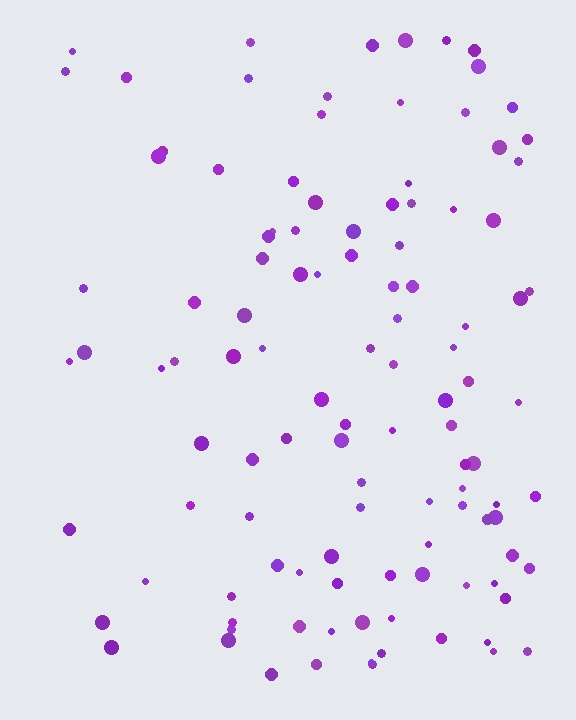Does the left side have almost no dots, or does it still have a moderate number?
Still a moderate number, just noticeably fewer than the right.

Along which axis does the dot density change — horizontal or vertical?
Horizontal.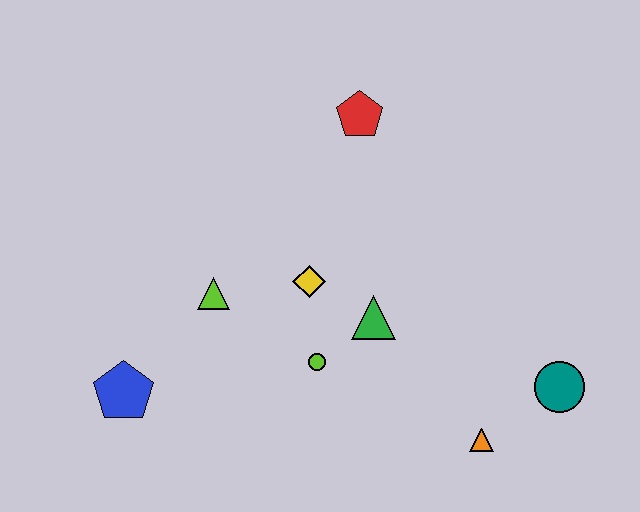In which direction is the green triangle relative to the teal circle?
The green triangle is to the left of the teal circle.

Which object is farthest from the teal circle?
The blue pentagon is farthest from the teal circle.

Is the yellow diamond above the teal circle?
Yes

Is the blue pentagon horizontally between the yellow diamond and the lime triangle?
No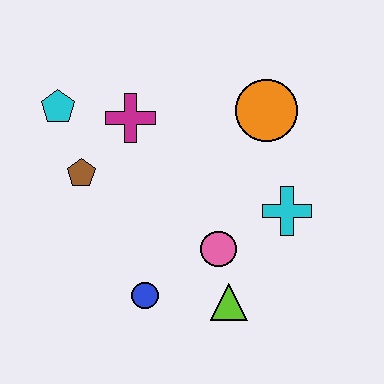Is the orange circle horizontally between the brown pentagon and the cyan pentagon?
No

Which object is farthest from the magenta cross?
The lime triangle is farthest from the magenta cross.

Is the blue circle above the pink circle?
No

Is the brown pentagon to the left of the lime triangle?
Yes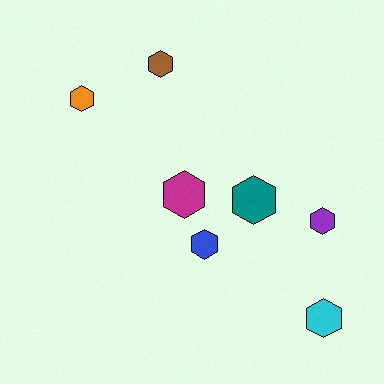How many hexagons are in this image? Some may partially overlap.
There are 7 hexagons.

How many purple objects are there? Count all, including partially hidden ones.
There is 1 purple object.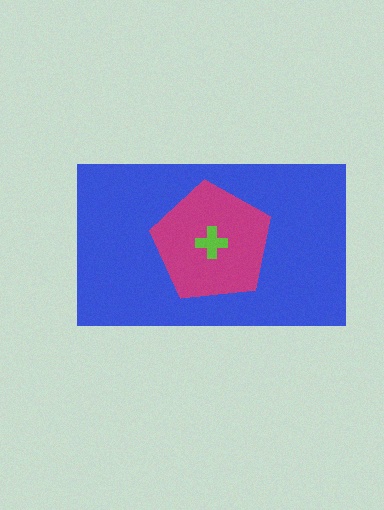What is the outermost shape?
The blue rectangle.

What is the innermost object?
The lime cross.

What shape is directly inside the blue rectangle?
The magenta pentagon.